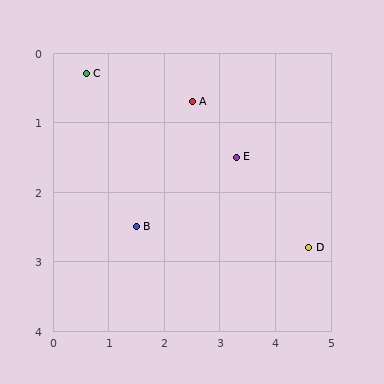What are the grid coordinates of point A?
Point A is at approximately (2.5, 0.7).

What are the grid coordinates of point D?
Point D is at approximately (4.6, 2.8).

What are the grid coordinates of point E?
Point E is at approximately (3.3, 1.5).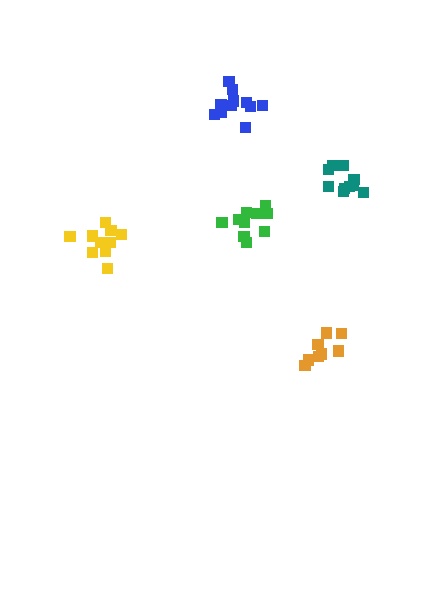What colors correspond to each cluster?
The clusters are colored: blue, orange, green, yellow, teal.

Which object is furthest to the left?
The yellow cluster is leftmost.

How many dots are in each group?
Group 1: 12 dots, Group 2: 8 dots, Group 3: 10 dots, Group 4: 11 dots, Group 5: 10 dots (51 total).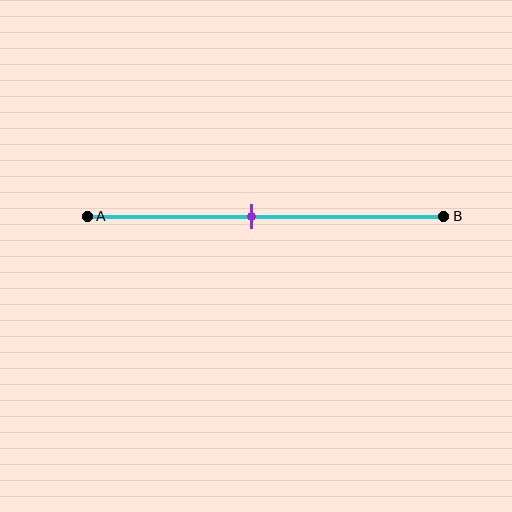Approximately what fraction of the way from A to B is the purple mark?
The purple mark is approximately 45% of the way from A to B.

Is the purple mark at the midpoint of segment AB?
No, the mark is at about 45% from A, not at the 50% midpoint.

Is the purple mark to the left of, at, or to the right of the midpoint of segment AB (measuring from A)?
The purple mark is to the left of the midpoint of segment AB.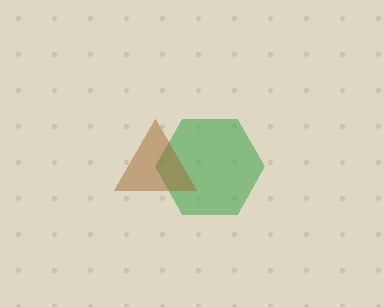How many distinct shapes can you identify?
There are 2 distinct shapes: a green hexagon, a brown triangle.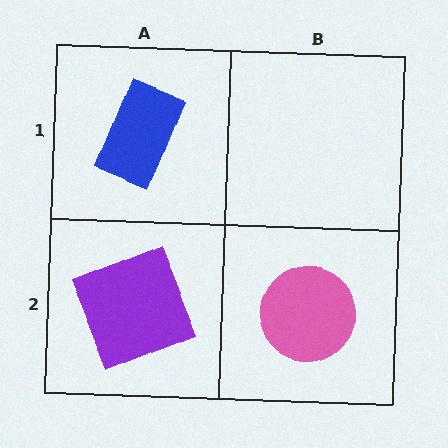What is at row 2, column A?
A purple square.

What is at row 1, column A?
A blue rectangle.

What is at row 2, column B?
A pink circle.